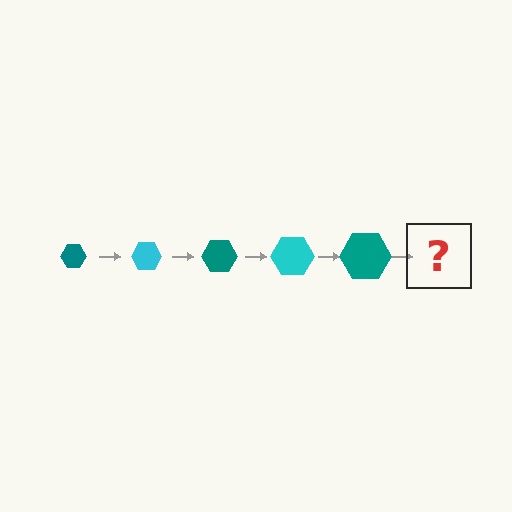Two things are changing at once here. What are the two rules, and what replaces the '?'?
The two rules are that the hexagon grows larger each step and the color cycles through teal and cyan. The '?' should be a cyan hexagon, larger than the previous one.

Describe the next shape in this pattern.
It should be a cyan hexagon, larger than the previous one.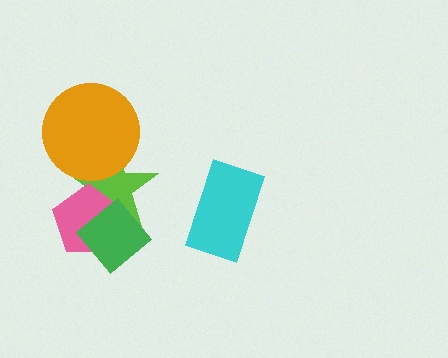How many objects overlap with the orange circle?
1 object overlaps with the orange circle.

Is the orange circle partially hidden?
No, no other shape covers it.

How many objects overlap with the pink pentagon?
2 objects overlap with the pink pentagon.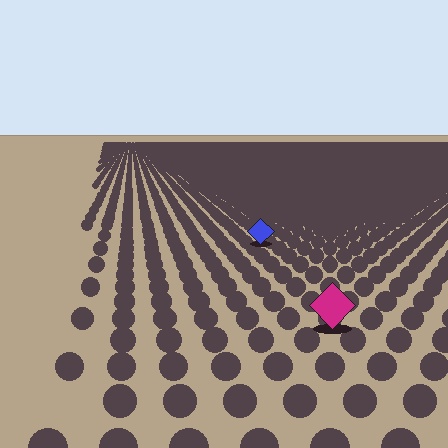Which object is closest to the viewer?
The magenta diamond is closest. The texture marks near it are larger and more spread out.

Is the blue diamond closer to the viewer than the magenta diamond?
No. The magenta diamond is closer — you can tell from the texture gradient: the ground texture is coarser near it.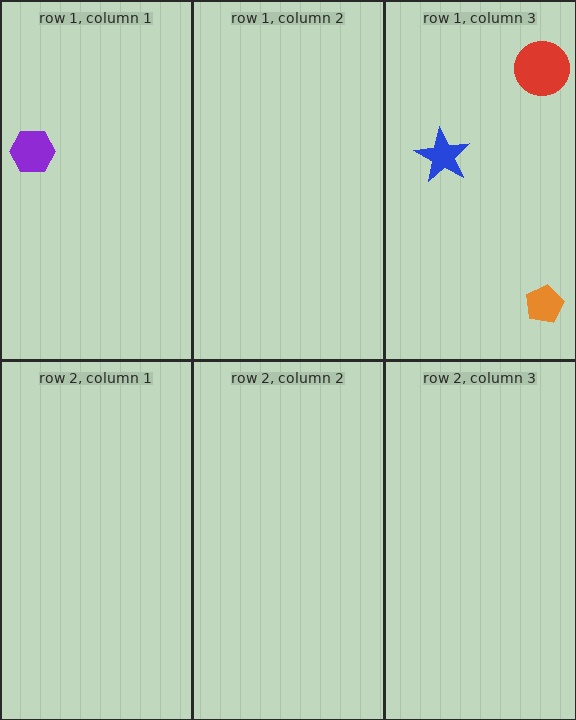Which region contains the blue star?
The row 1, column 3 region.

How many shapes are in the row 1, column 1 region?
1.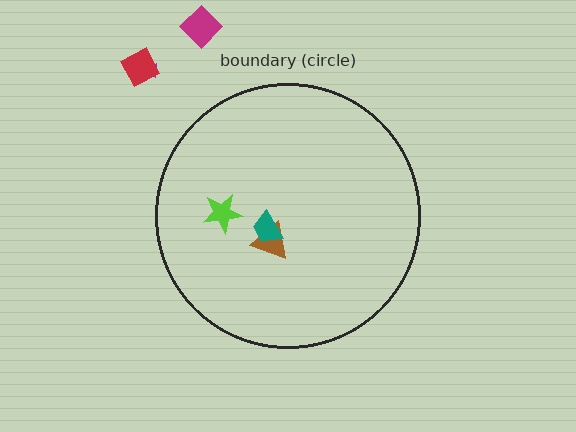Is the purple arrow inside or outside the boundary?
Outside.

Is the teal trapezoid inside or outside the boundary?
Inside.